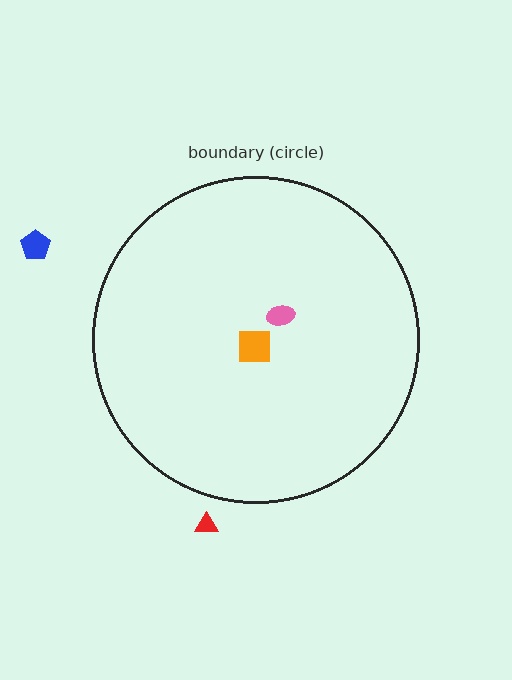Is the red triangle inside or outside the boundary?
Outside.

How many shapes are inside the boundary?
2 inside, 2 outside.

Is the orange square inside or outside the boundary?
Inside.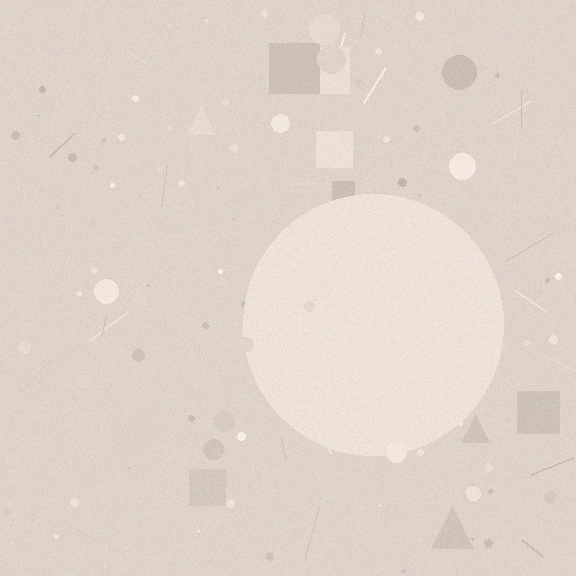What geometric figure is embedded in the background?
A circle is embedded in the background.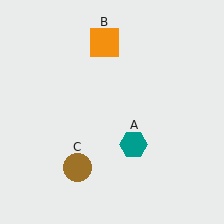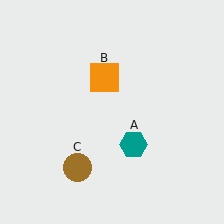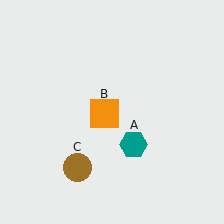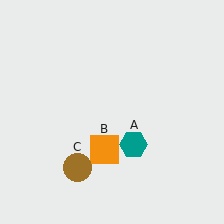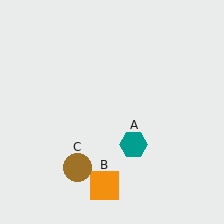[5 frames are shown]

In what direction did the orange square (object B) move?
The orange square (object B) moved down.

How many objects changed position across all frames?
1 object changed position: orange square (object B).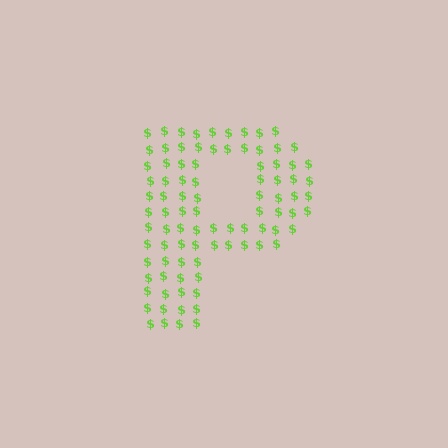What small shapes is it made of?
It is made of small dollar signs.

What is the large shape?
The large shape is the letter P.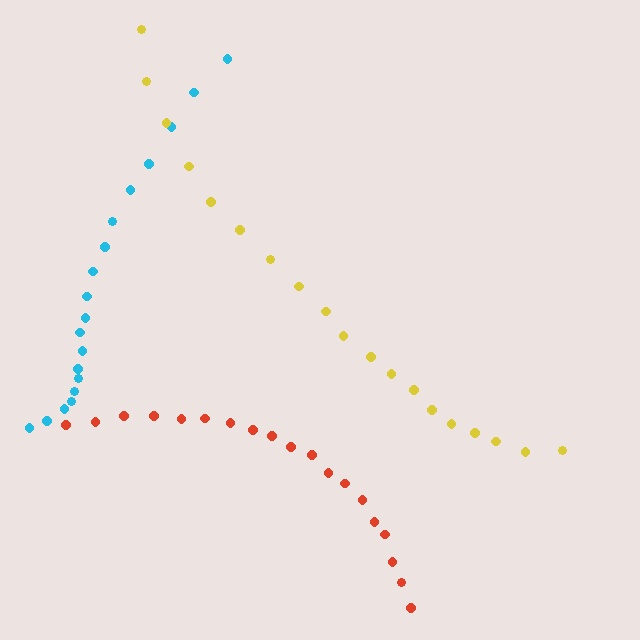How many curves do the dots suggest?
There are 3 distinct paths.